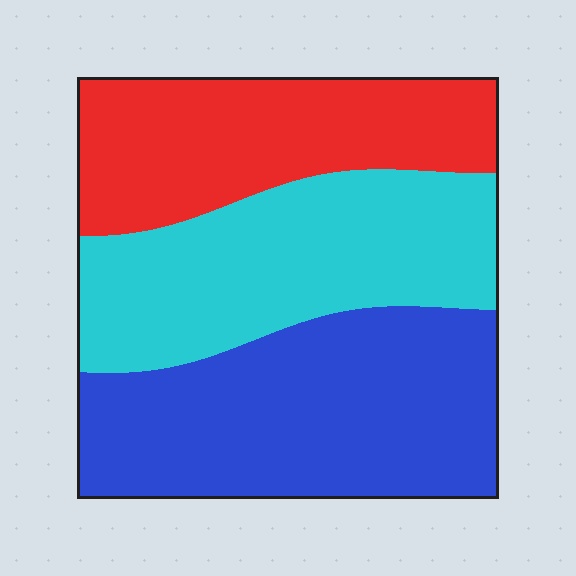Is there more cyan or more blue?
Blue.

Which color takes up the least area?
Red, at roughly 30%.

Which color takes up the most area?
Blue, at roughly 40%.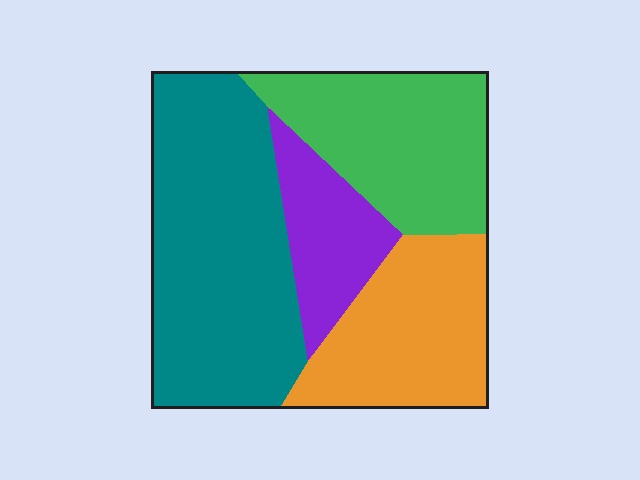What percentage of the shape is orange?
Orange takes up between a sixth and a third of the shape.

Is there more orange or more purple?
Orange.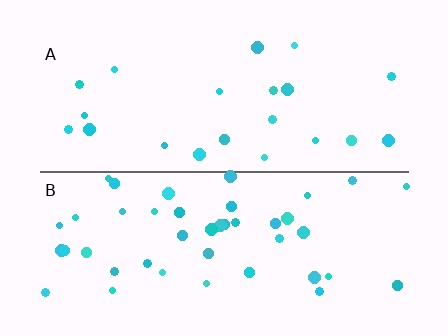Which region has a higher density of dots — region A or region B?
B (the bottom).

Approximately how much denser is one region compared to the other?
Approximately 2.1× — region B over region A.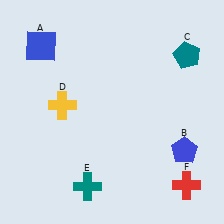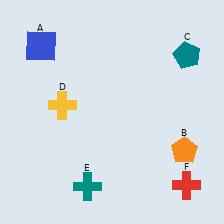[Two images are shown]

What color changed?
The pentagon (B) changed from blue in Image 1 to orange in Image 2.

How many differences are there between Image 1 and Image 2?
There is 1 difference between the two images.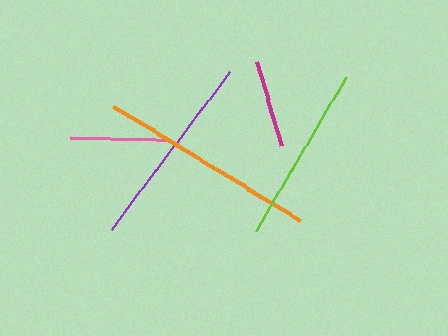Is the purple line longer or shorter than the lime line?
The purple line is longer than the lime line.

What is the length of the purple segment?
The purple segment is approximately 197 pixels long.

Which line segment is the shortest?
The magenta line is the shortest at approximately 89 pixels.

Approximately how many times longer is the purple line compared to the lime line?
The purple line is approximately 1.1 times the length of the lime line.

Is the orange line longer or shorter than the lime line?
The orange line is longer than the lime line.